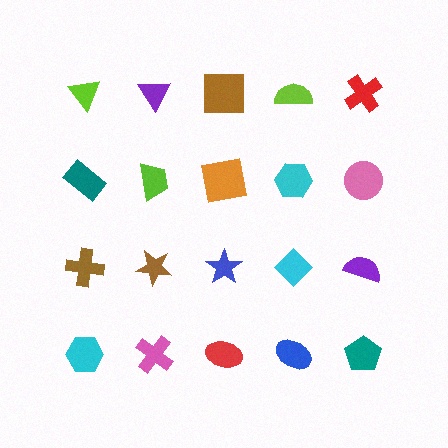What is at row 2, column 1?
A teal rectangle.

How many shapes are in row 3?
5 shapes.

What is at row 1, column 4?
A lime semicircle.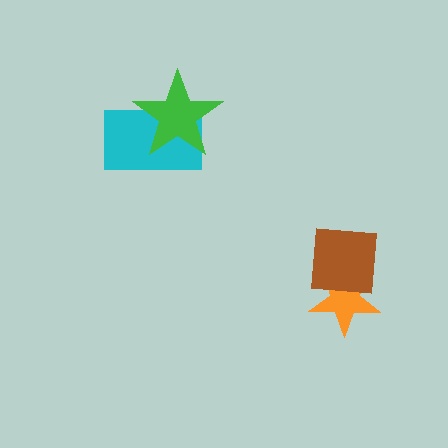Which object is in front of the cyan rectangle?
The green star is in front of the cyan rectangle.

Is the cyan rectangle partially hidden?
Yes, it is partially covered by another shape.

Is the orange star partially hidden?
Yes, it is partially covered by another shape.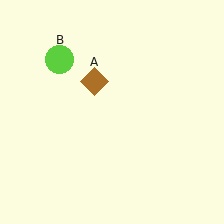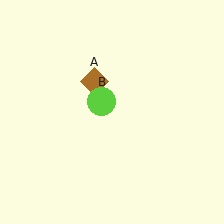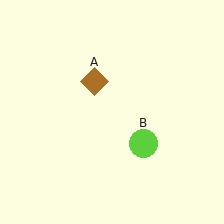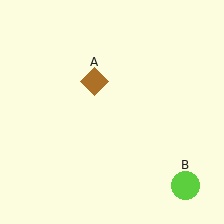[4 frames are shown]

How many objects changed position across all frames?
1 object changed position: lime circle (object B).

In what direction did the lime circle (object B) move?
The lime circle (object B) moved down and to the right.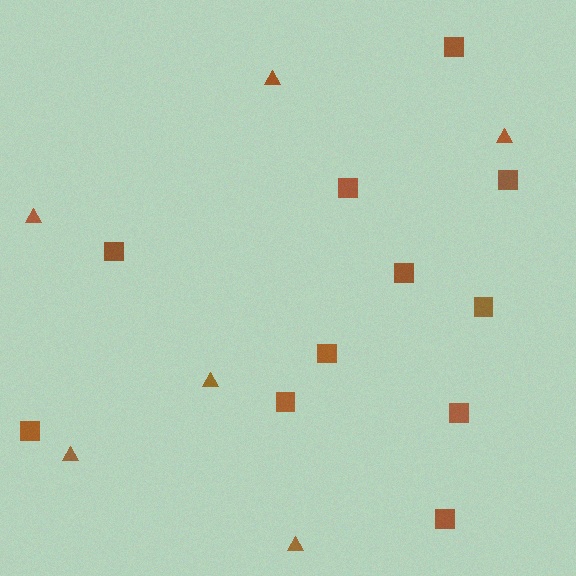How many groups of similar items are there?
There are 2 groups: one group of squares (11) and one group of triangles (6).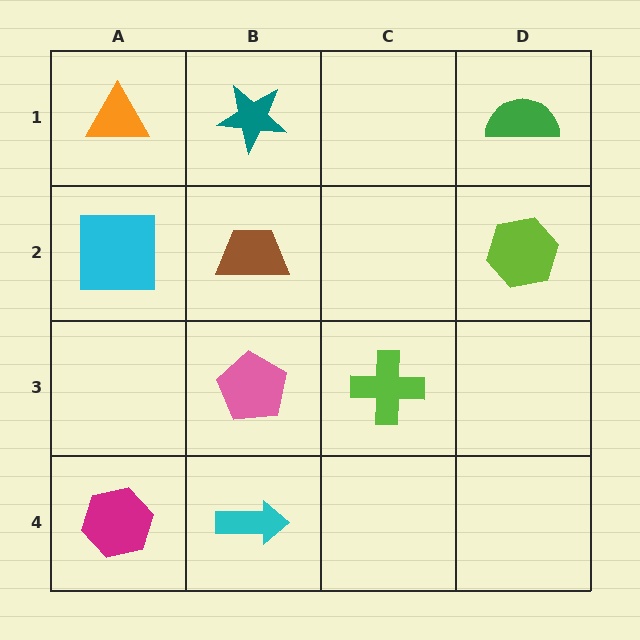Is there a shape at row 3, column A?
No, that cell is empty.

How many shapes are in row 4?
2 shapes.